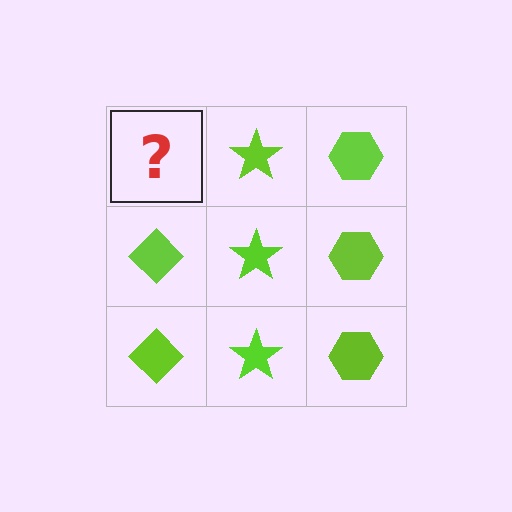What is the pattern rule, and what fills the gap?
The rule is that each column has a consistent shape. The gap should be filled with a lime diamond.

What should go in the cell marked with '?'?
The missing cell should contain a lime diamond.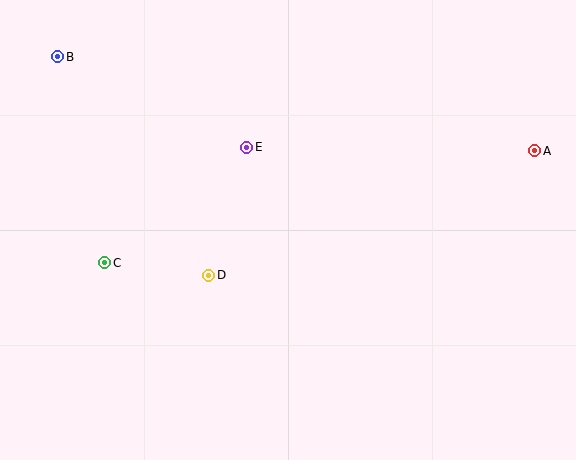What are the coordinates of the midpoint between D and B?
The midpoint between D and B is at (133, 166).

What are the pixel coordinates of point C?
Point C is at (105, 263).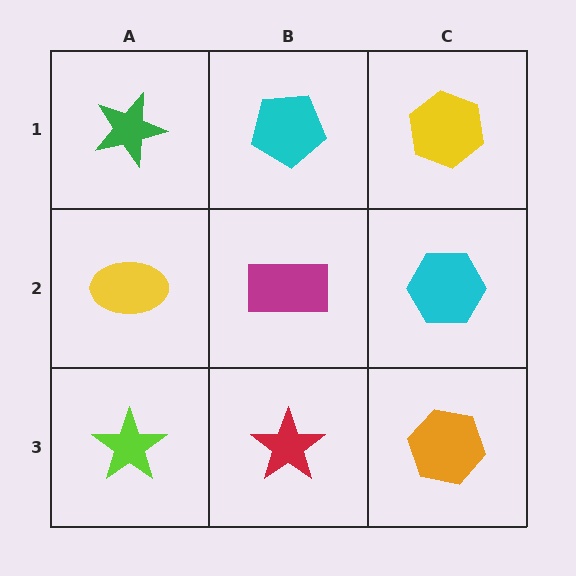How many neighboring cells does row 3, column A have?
2.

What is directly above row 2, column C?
A yellow hexagon.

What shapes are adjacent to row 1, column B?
A magenta rectangle (row 2, column B), a green star (row 1, column A), a yellow hexagon (row 1, column C).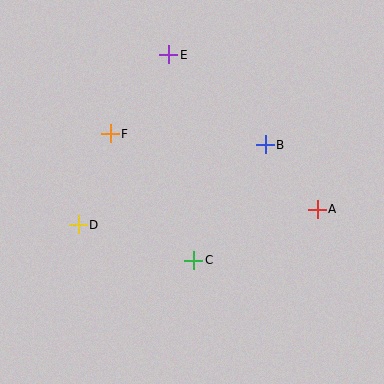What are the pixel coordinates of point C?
Point C is at (194, 260).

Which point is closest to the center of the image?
Point C at (194, 260) is closest to the center.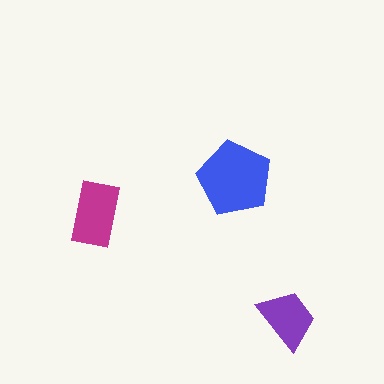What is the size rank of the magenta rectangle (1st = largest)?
2nd.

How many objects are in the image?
There are 3 objects in the image.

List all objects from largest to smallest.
The blue pentagon, the magenta rectangle, the purple trapezoid.